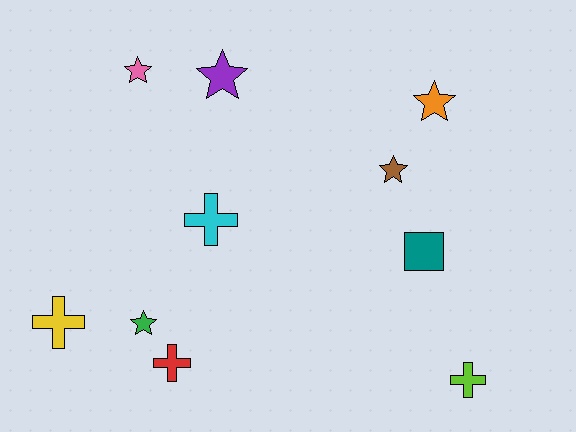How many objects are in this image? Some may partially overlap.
There are 10 objects.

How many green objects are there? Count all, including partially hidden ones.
There is 1 green object.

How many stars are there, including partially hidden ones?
There are 5 stars.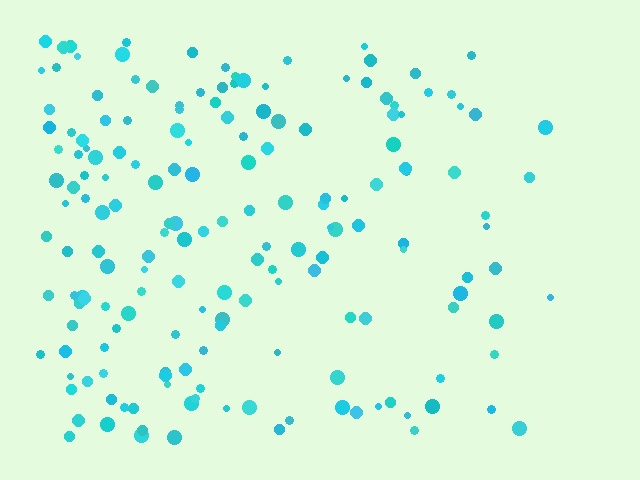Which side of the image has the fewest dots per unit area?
The right.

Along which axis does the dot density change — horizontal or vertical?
Horizontal.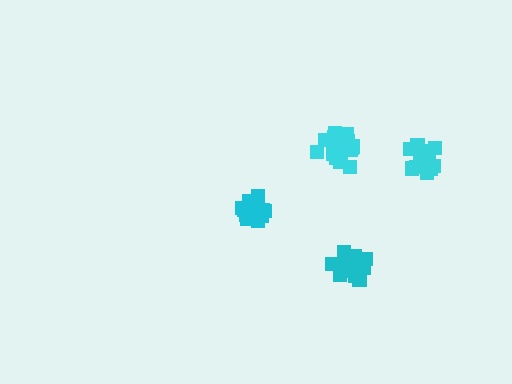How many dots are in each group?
Group 1: 20 dots, Group 2: 18 dots, Group 3: 16 dots, Group 4: 20 dots (74 total).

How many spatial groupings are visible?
There are 4 spatial groupings.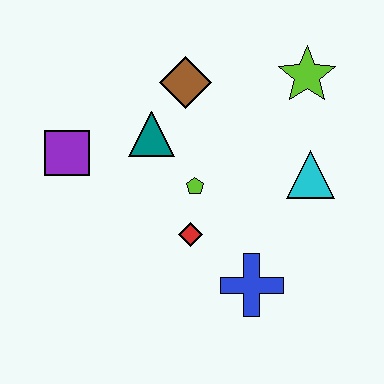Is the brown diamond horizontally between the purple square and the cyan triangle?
Yes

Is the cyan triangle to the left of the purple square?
No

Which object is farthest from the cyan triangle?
The purple square is farthest from the cyan triangle.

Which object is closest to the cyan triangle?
The lime star is closest to the cyan triangle.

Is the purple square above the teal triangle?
No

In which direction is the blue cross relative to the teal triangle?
The blue cross is below the teal triangle.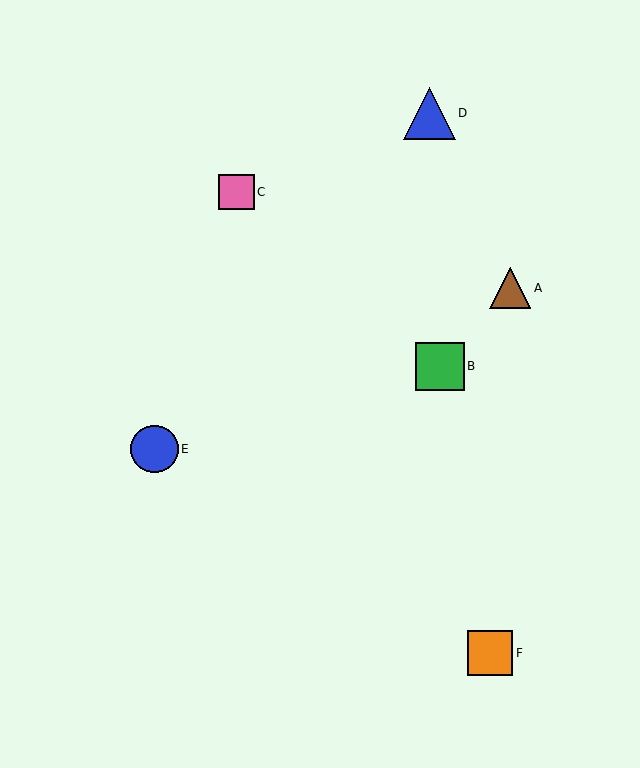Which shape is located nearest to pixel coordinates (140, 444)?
The blue circle (labeled E) at (154, 449) is nearest to that location.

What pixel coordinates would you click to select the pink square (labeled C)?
Click at (236, 192) to select the pink square C.